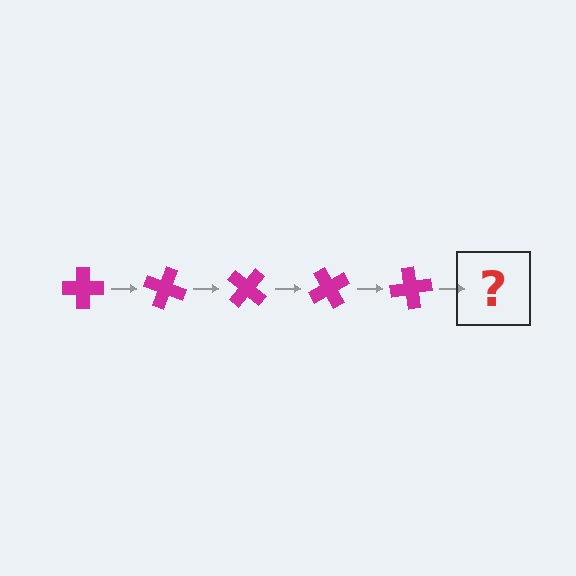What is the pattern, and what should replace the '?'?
The pattern is that the cross rotates 20 degrees each step. The '?' should be a magenta cross rotated 100 degrees.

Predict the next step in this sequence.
The next step is a magenta cross rotated 100 degrees.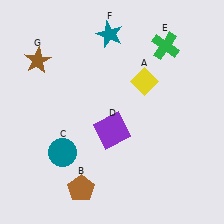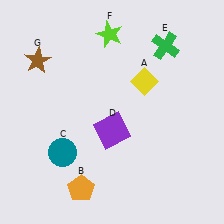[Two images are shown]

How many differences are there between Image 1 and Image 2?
There are 2 differences between the two images.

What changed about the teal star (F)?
In Image 1, F is teal. In Image 2, it changed to lime.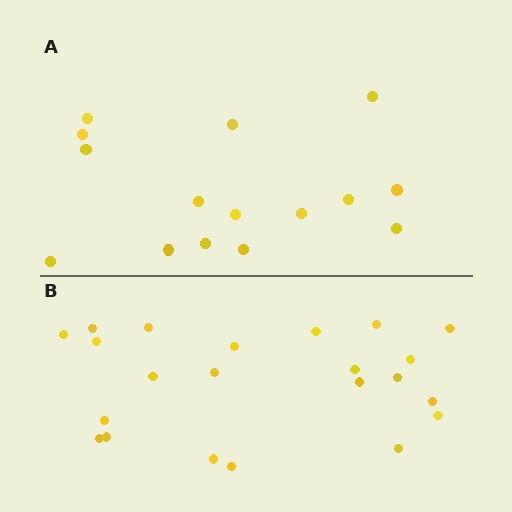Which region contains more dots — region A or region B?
Region B (the bottom region) has more dots.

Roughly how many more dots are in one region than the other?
Region B has roughly 8 or so more dots than region A.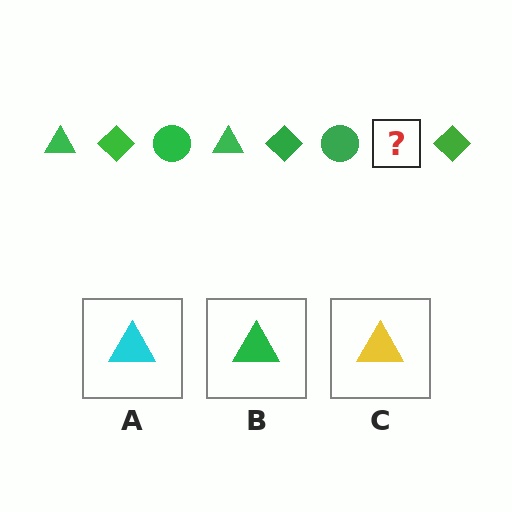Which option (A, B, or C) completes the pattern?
B.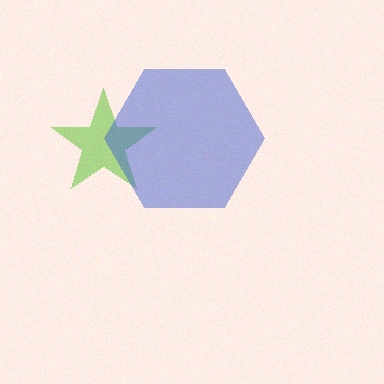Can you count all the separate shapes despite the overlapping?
Yes, there are 2 separate shapes.